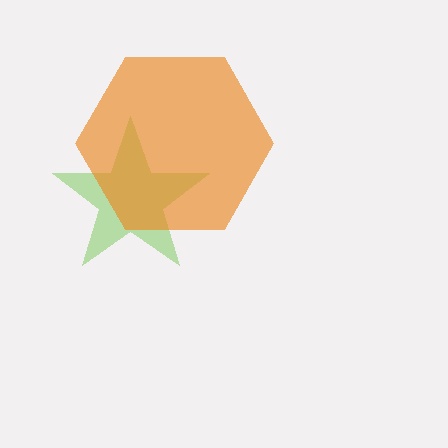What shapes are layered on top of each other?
The layered shapes are: a lime star, an orange hexagon.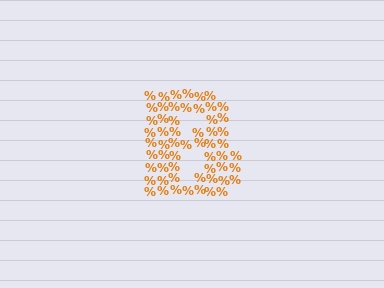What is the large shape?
The large shape is the letter B.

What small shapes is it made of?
It is made of small percent signs.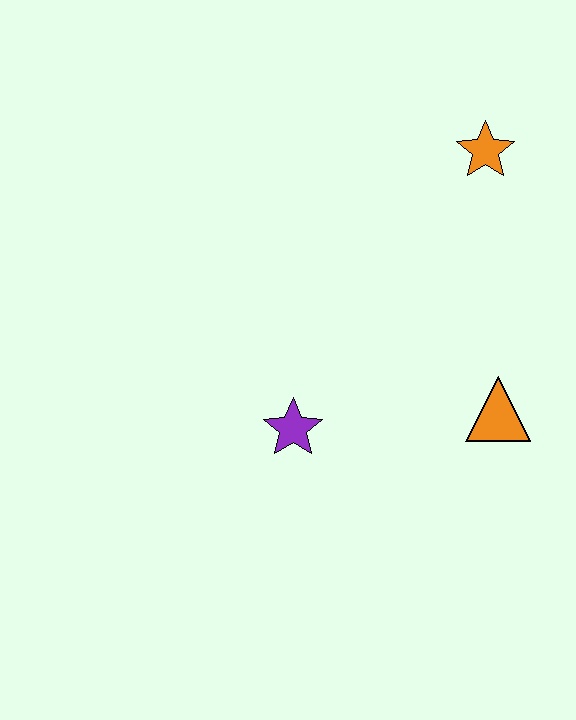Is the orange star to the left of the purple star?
No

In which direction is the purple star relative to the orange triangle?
The purple star is to the left of the orange triangle.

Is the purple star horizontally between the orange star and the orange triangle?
No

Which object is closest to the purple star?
The orange triangle is closest to the purple star.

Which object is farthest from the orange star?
The purple star is farthest from the orange star.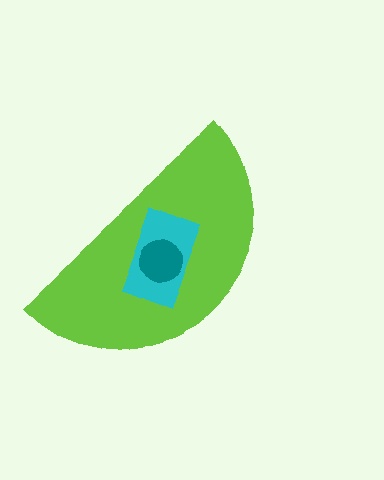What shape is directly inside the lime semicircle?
The cyan rectangle.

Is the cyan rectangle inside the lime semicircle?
Yes.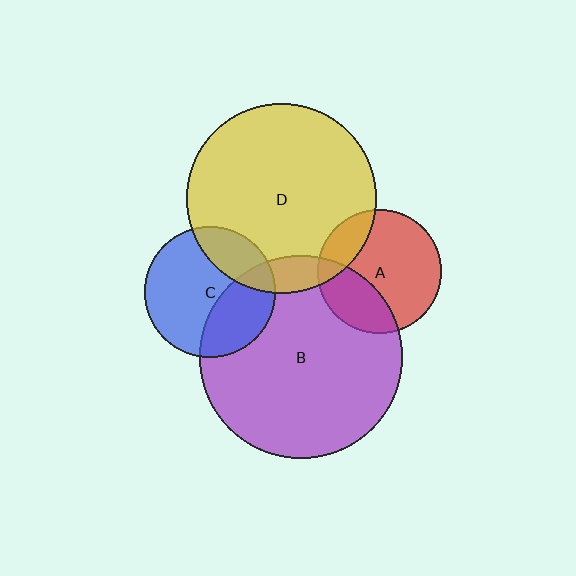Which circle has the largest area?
Circle B (purple).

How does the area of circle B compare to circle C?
Approximately 2.4 times.